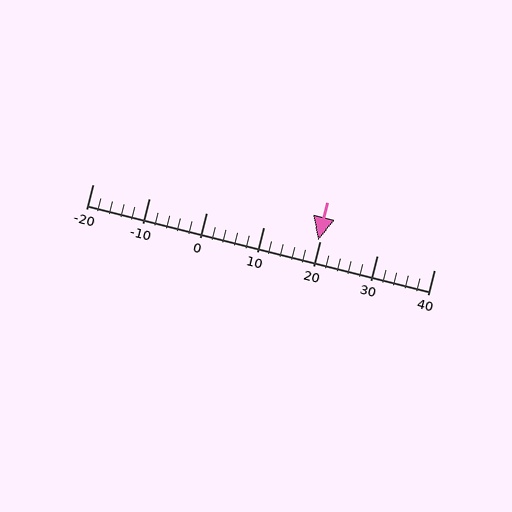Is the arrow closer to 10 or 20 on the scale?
The arrow is closer to 20.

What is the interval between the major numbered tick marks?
The major tick marks are spaced 10 units apart.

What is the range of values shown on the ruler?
The ruler shows values from -20 to 40.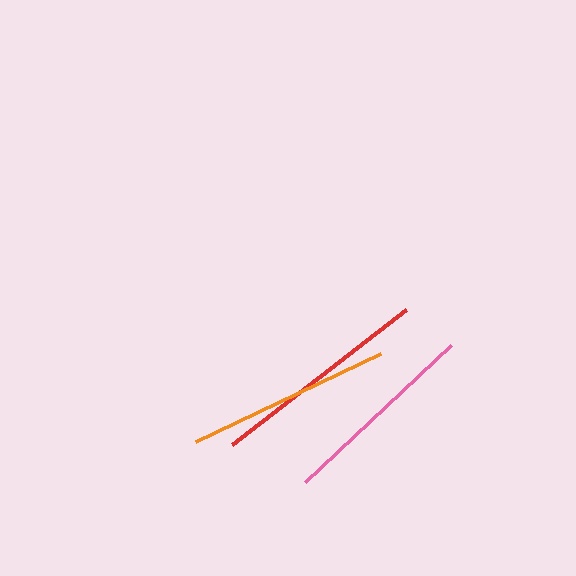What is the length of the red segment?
The red segment is approximately 221 pixels long.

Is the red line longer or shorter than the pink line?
The red line is longer than the pink line.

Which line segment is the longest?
The red line is the longest at approximately 221 pixels.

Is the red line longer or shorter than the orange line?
The red line is longer than the orange line.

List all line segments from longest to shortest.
From longest to shortest: red, orange, pink.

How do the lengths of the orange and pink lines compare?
The orange and pink lines are approximately the same length.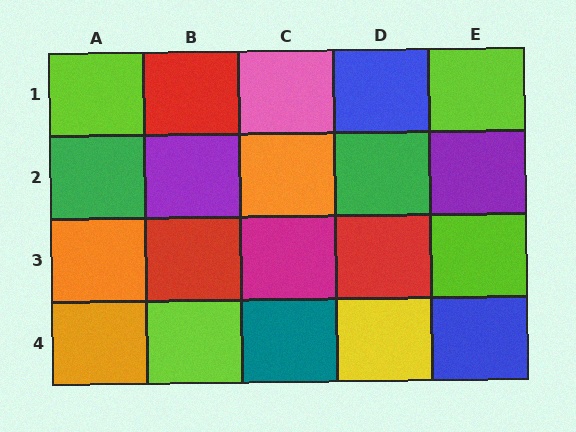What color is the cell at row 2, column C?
Orange.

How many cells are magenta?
1 cell is magenta.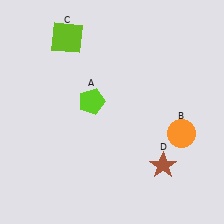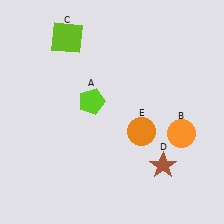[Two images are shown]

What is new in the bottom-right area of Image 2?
An orange circle (E) was added in the bottom-right area of Image 2.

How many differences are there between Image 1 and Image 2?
There is 1 difference between the two images.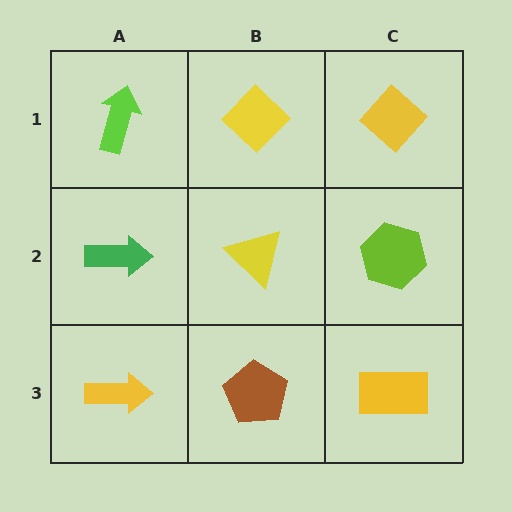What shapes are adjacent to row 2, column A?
A lime arrow (row 1, column A), a yellow arrow (row 3, column A), a yellow triangle (row 2, column B).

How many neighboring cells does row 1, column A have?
2.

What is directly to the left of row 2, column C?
A yellow triangle.